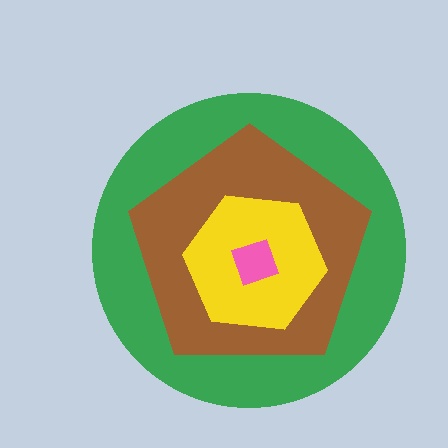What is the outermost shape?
The green circle.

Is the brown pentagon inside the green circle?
Yes.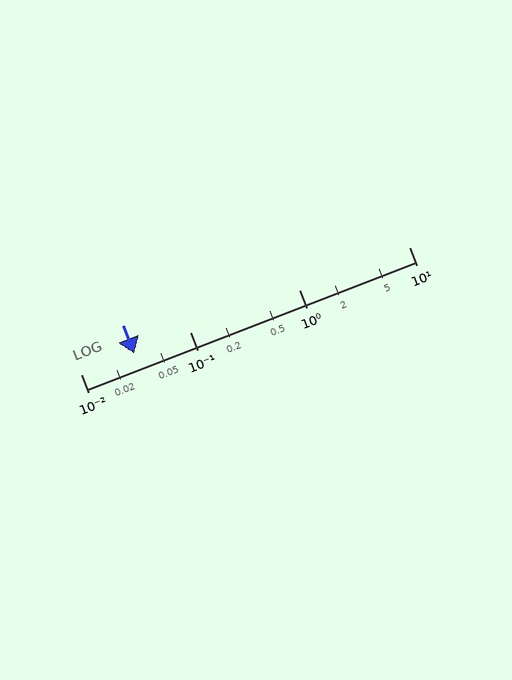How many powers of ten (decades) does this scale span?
The scale spans 3 decades, from 0.01 to 10.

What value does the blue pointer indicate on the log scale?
The pointer indicates approximately 0.031.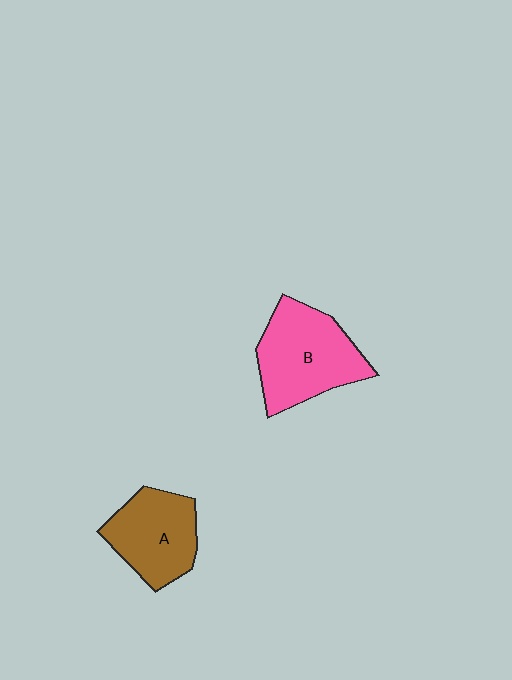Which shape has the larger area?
Shape B (pink).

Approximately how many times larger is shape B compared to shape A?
Approximately 1.2 times.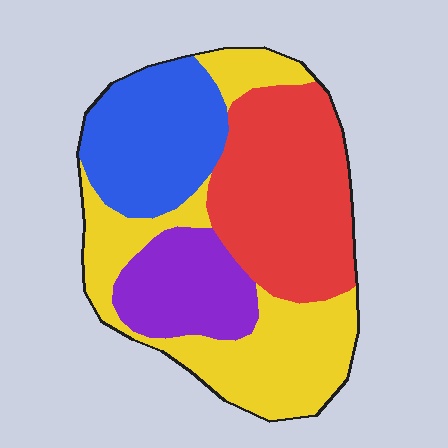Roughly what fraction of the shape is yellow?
Yellow takes up about one third (1/3) of the shape.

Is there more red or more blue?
Red.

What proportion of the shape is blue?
Blue takes up about one fifth (1/5) of the shape.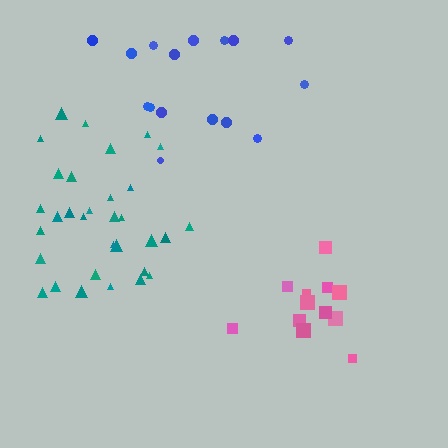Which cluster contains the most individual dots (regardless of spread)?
Teal (32).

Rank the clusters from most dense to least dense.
pink, teal, blue.